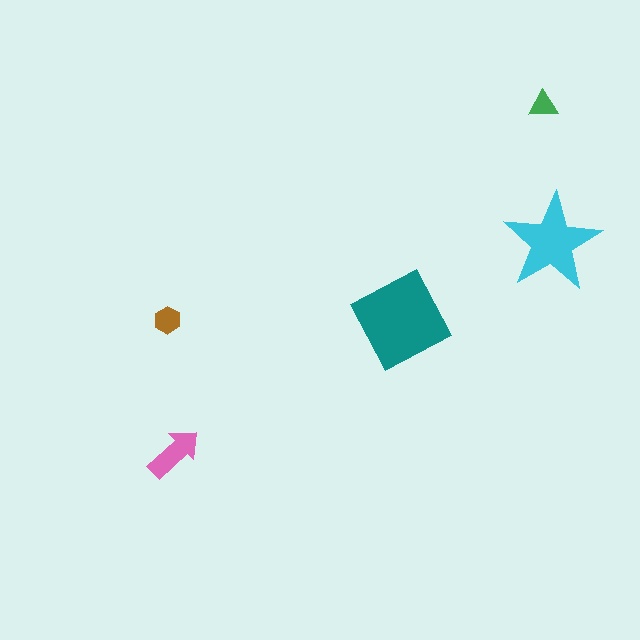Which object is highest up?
The green triangle is topmost.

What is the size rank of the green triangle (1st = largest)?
5th.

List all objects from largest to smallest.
The teal diamond, the cyan star, the pink arrow, the brown hexagon, the green triangle.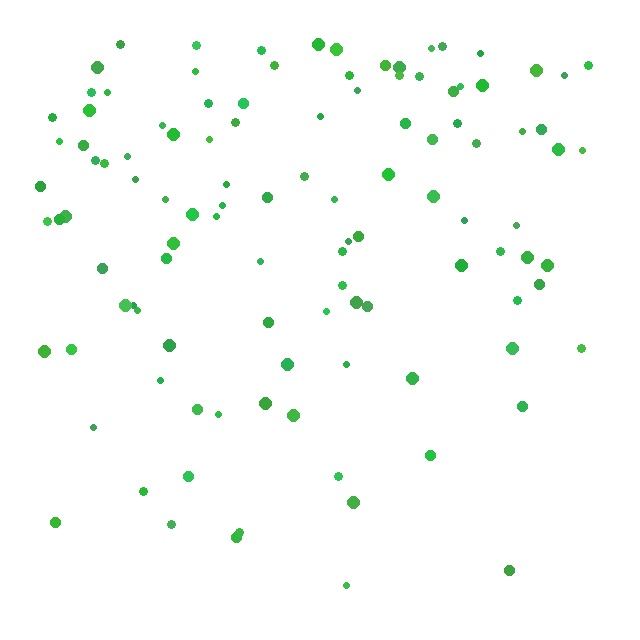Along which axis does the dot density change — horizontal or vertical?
Vertical.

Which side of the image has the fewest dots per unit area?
The bottom.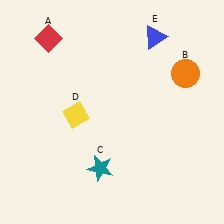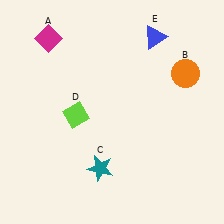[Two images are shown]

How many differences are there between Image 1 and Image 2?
There are 2 differences between the two images.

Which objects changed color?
A changed from red to magenta. D changed from yellow to lime.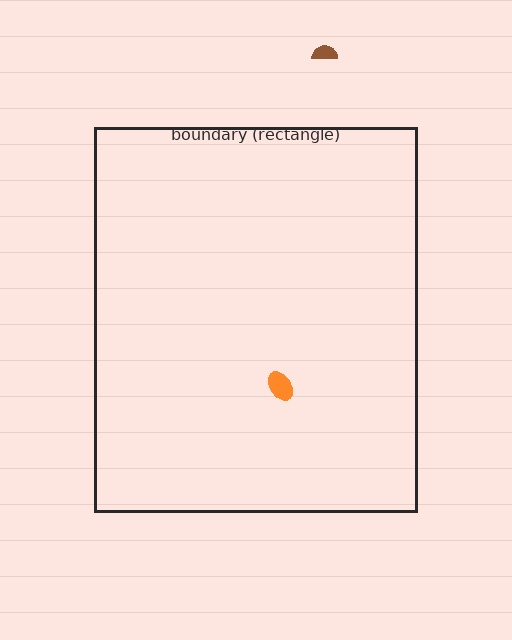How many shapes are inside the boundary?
1 inside, 1 outside.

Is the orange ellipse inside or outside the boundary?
Inside.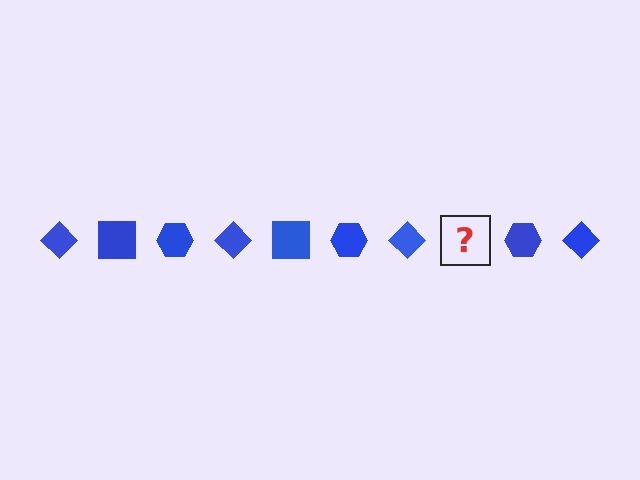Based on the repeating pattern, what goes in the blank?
The blank should be a blue square.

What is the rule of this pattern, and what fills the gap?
The rule is that the pattern cycles through diamond, square, hexagon shapes in blue. The gap should be filled with a blue square.